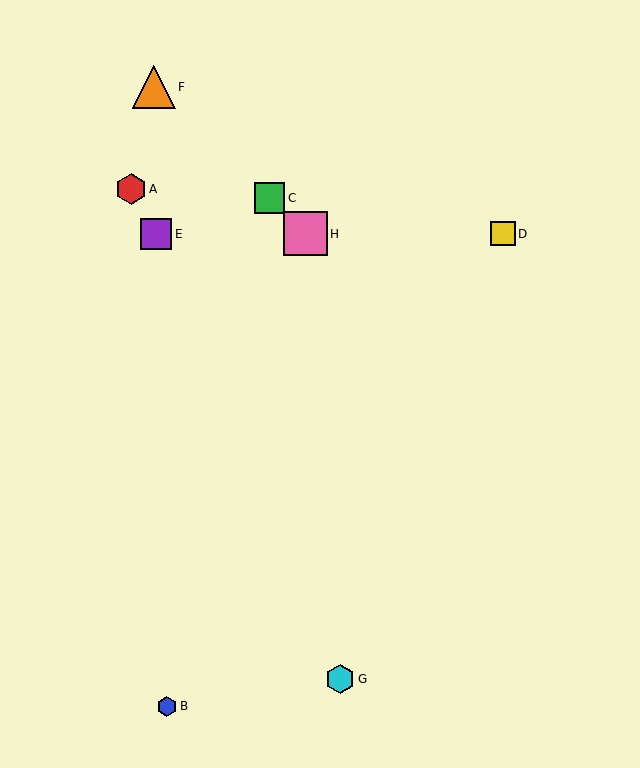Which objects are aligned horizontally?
Objects D, E, H are aligned horizontally.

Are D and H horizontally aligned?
Yes, both are at y≈234.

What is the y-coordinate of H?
Object H is at y≈234.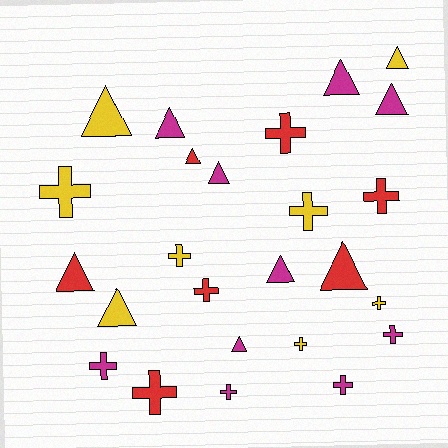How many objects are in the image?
There are 25 objects.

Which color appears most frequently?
Magenta, with 10 objects.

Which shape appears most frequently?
Cross, with 13 objects.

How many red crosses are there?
There are 4 red crosses.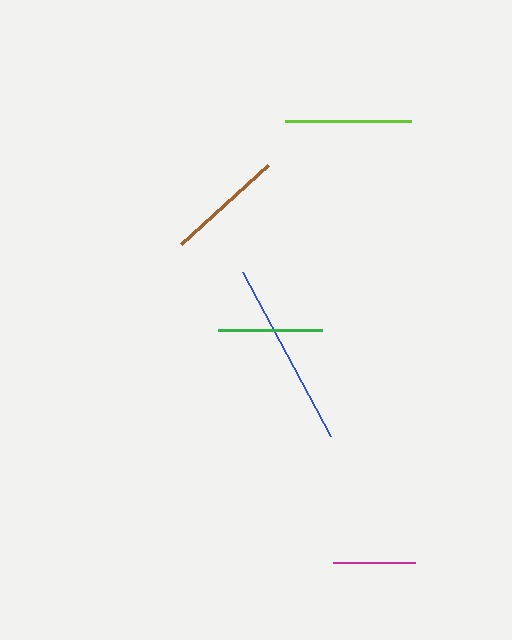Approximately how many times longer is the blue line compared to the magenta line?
The blue line is approximately 2.3 times the length of the magenta line.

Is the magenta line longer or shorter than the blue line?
The blue line is longer than the magenta line.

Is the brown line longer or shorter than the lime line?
The lime line is longer than the brown line.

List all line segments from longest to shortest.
From longest to shortest: blue, lime, brown, green, magenta.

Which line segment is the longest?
The blue line is the longest at approximately 186 pixels.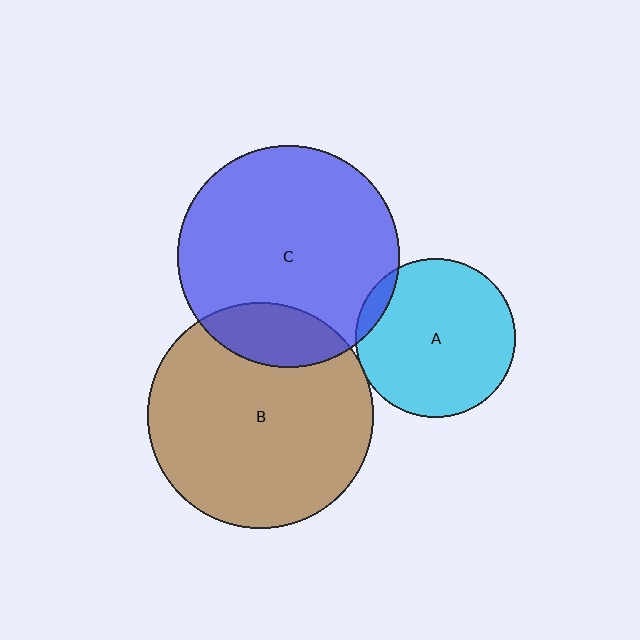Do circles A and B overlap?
Yes.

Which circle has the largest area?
Circle B (brown).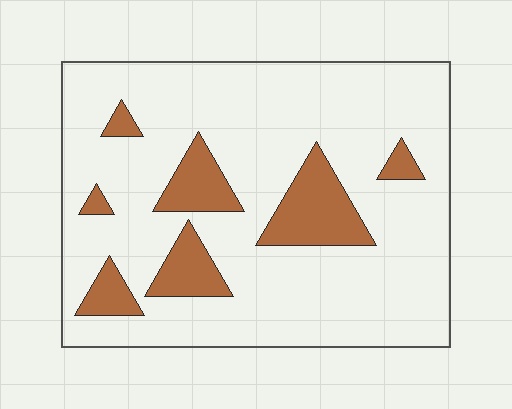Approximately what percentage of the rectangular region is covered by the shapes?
Approximately 15%.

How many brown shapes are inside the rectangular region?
7.